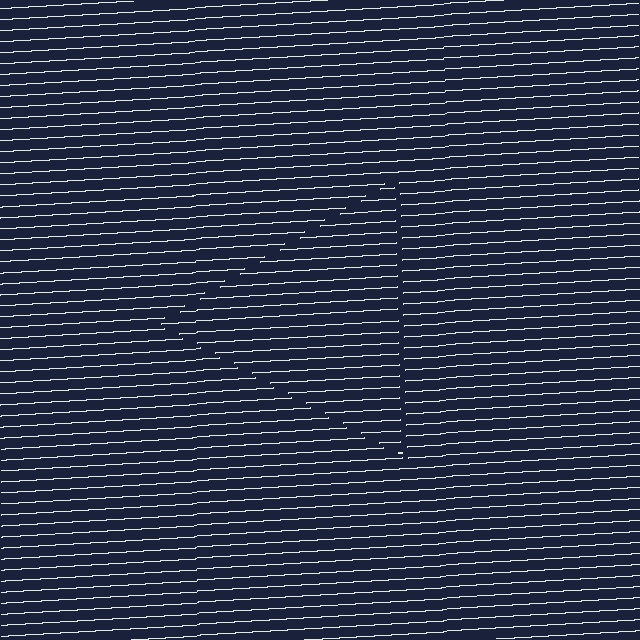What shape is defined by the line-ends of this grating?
An illusory triangle. The interior of the shape contains the same grating, shifted by half a period — the contour is defined by the phase discontinuity where line-ends from the inner and outer gratings abut.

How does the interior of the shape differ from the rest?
The interior of the shape contains the same grating, shifted by half a period — the contour is defined by the phase discontinuity where line-ends from the inner and outer gratings abut.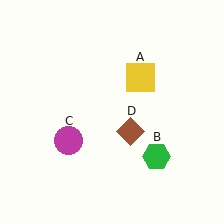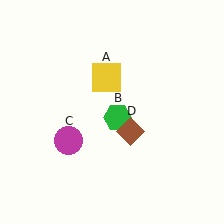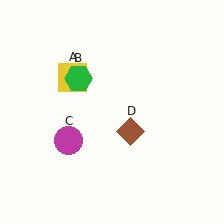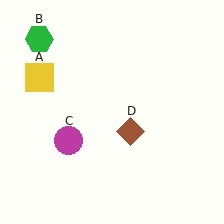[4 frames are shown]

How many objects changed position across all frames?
2 objects changed position: yellow square (object A), green hexagon (object B).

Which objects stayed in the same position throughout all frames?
Magenta circle (object C) and brown diamond (object D) remained stationary.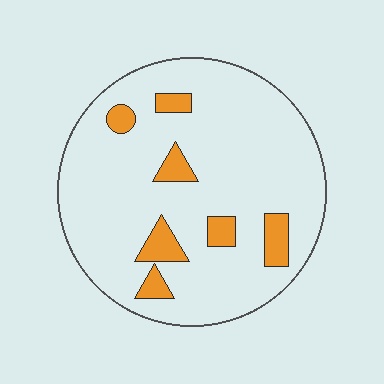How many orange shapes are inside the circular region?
7.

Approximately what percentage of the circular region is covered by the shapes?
Approximately 10%.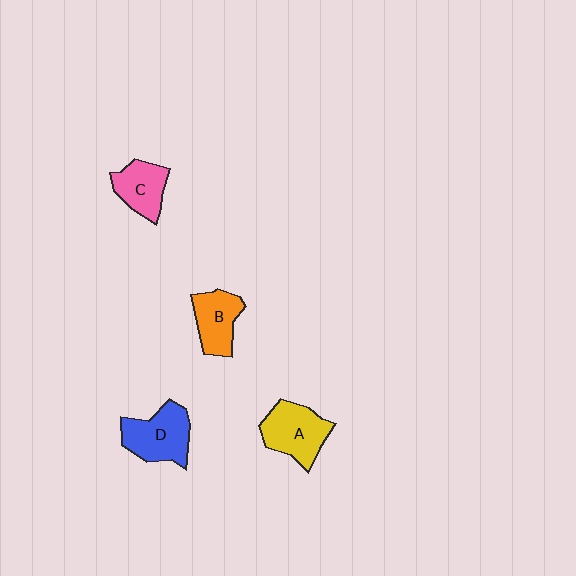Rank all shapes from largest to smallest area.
From largest to smallest: D (blue), A (yellow), B (orange), C (pink).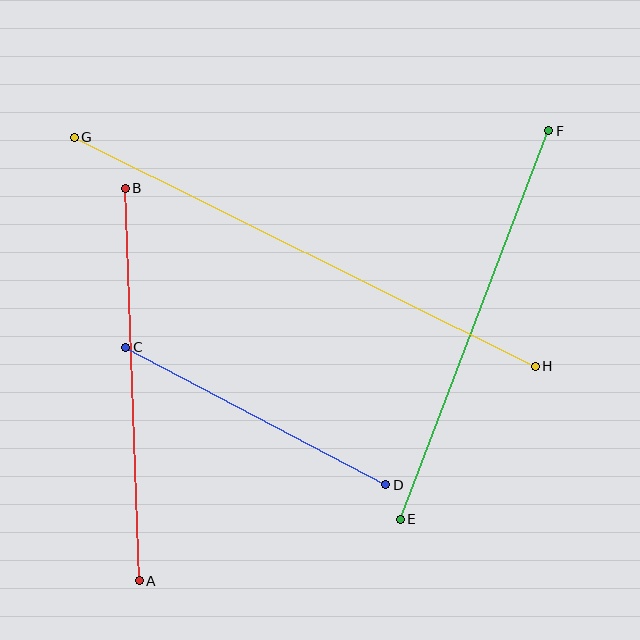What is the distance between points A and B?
The distance is approximately 393 pixels.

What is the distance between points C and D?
The distance is approximately 295 pixels.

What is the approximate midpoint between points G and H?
The midpoint is at approximately (305, 252) pixels.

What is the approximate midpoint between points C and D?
The midpoint is at approximately (256, 416) pixels.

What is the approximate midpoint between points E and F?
The midpoint is at approximately (475, 325) pixels.